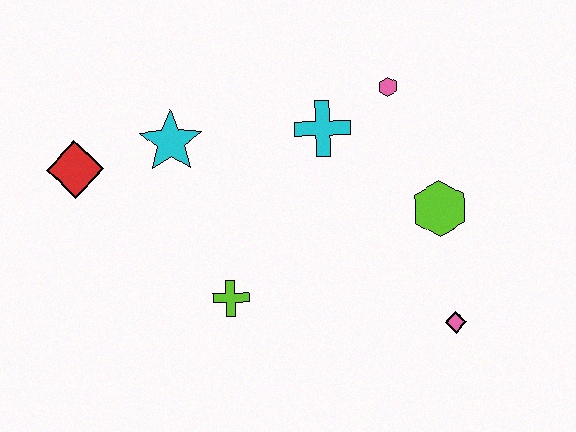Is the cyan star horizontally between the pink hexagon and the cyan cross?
No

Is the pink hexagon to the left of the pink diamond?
Yes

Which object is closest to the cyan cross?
The pink hexagon is closest to the cyan cross.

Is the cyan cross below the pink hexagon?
Yes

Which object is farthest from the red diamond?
The pink diamond is farthest from the red diamond.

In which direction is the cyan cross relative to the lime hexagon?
The cyan cross is to the left of the lime hexagon.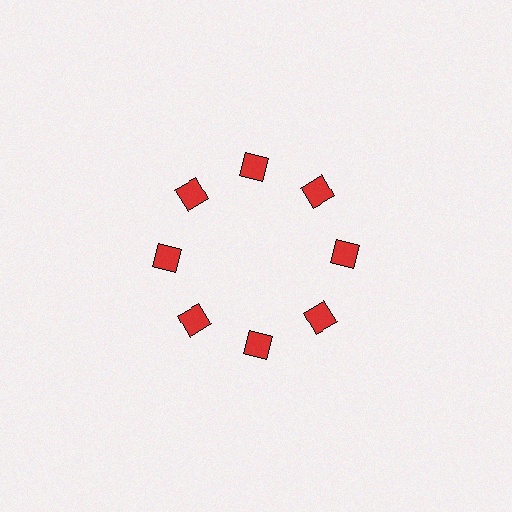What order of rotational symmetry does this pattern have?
This pattern has 8-fold rotational symmetry.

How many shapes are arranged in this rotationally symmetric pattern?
There are 8 shapes, arranged in 8 groups of 1.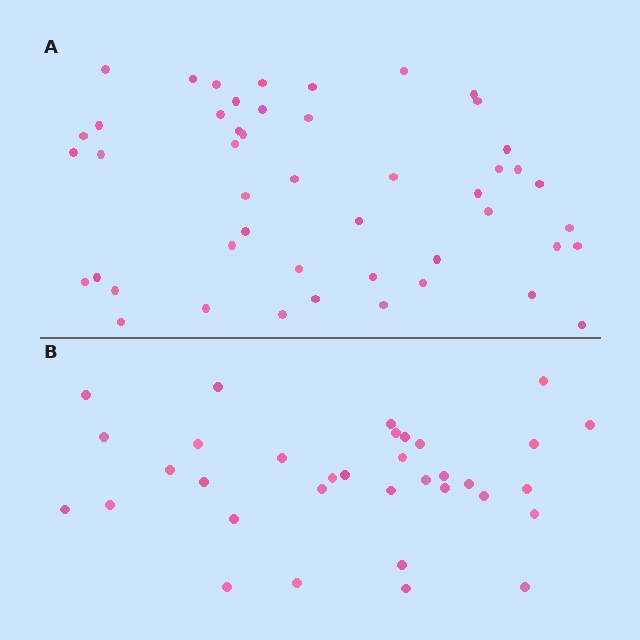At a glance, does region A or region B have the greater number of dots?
Region A (the top region) has more dots.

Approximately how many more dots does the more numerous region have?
Region A has approximately 15 more dots than region B.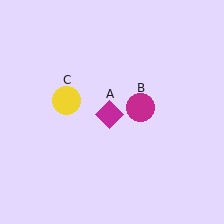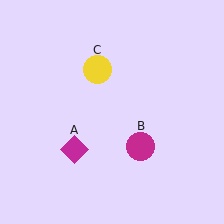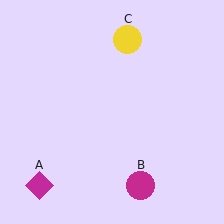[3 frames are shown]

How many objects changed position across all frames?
3 objects changed position: magenta diamond (object A), magenta circle (object B), yellow circle (object C).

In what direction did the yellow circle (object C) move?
The yellow circle (object C) moved up and to the right.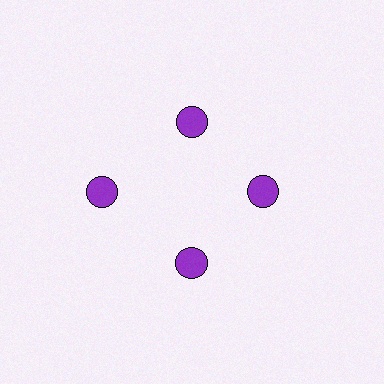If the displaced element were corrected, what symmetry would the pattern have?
It would have 4-fold rotational symmetry — the pattern would map onto itself every 90 degrees.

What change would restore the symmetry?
The symmetry would be restored by moving it inward, back onto the ring so that all 4 circles sit at equal angles and equal distance from the center.